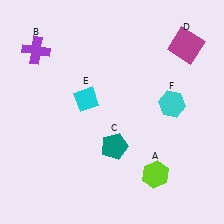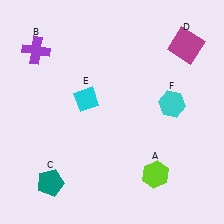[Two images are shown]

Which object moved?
The teal pentagon (C) moved left.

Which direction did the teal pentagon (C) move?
The teal pentagon (C) moved left.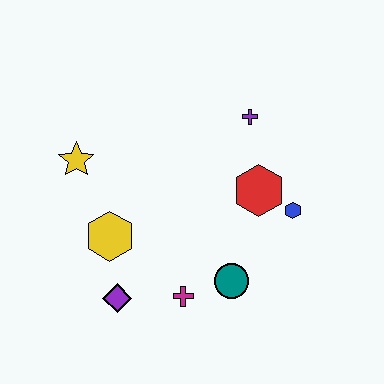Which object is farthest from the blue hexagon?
The yellow star is farthest from the blue hexagon.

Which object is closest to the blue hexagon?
The red hexagon is closest to the blue hexagon.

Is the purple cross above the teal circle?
Yes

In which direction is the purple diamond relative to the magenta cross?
The purple diamond is to the left of the magenta cross.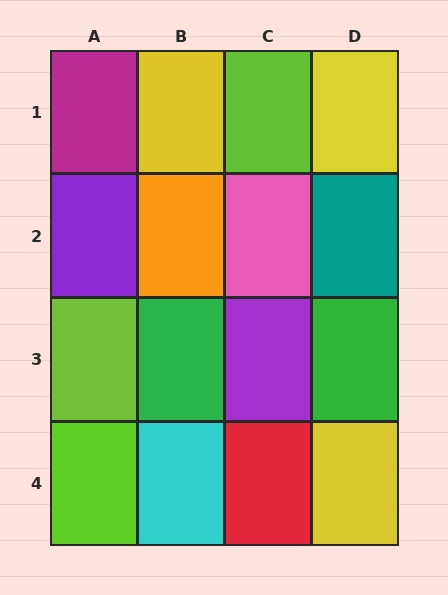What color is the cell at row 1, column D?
Yellow.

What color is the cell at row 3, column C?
Purple.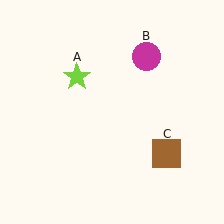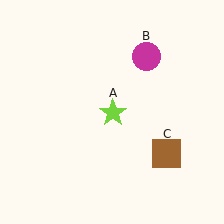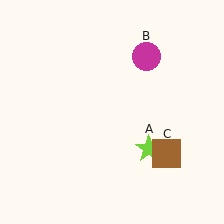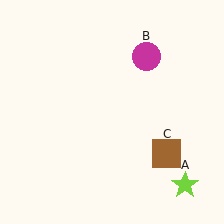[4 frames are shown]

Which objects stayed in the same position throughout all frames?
Magenta circle (object B) and brown square (object C) remained stationary.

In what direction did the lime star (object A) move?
The lime star (object A) moved down and to the right.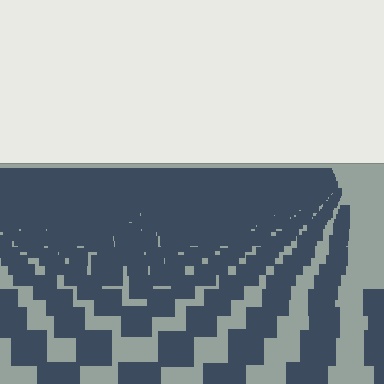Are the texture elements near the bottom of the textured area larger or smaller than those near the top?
Larger. Near the bottom, elements are closer to the viewer and appear at a bigger on-screen size.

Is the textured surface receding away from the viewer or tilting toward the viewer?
The surface is receding away from the viewer. Texture elements get smaller and denser toward the top.